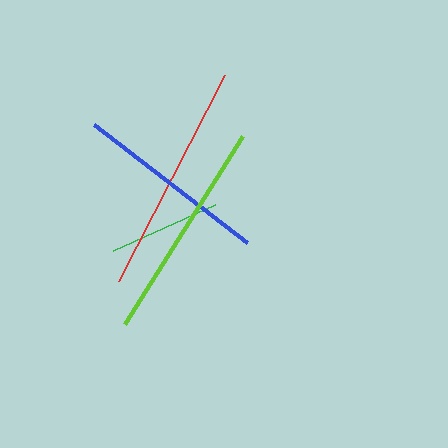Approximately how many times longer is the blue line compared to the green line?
The blue line is approximately 1.7 times the length of the green line.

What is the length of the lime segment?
The lime segment is approximately 222 pixels long.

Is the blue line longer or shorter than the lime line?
The lime line is longer than the blue line.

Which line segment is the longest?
The red line is the longest at approximately 232 pixels.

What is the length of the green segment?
The green segment is approximately 112 pixels long.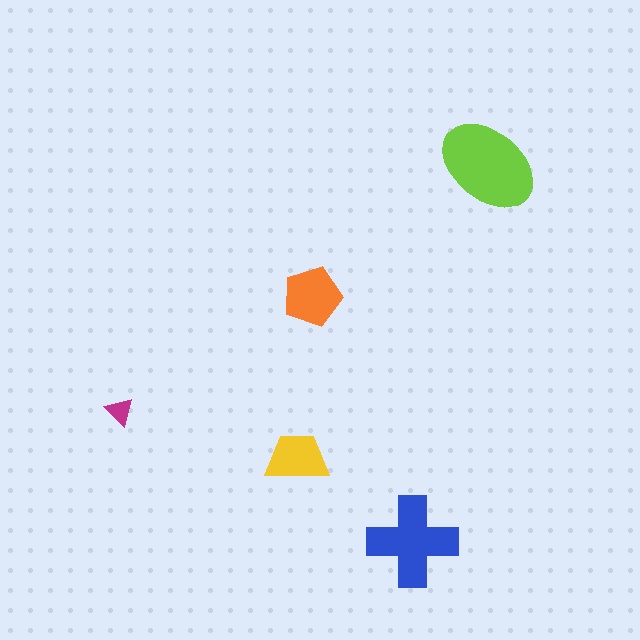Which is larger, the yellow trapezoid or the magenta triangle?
The yellow trapezoid.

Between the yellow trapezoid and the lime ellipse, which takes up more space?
The lime ellipse.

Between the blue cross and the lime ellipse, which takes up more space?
The lime ellipse.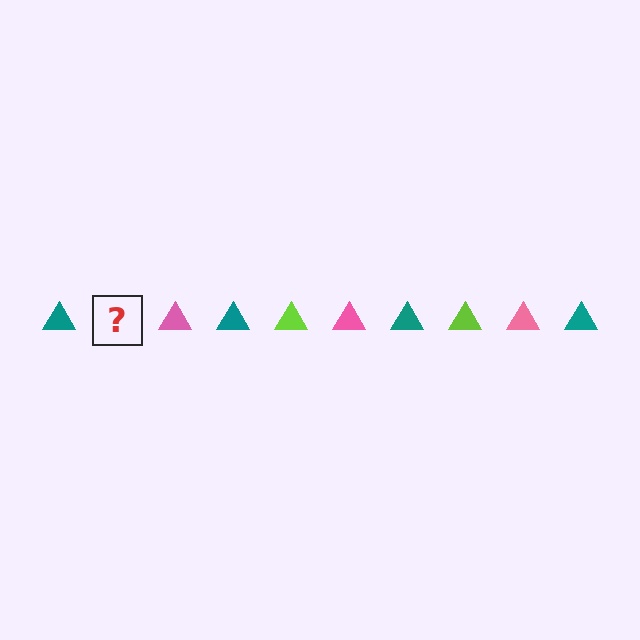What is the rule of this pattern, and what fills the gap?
The rule is that the pattern cycles through teal, lime, pink triangles. The gap should be filled with a lime triangle.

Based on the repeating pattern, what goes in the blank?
The blank should be a lime triangle.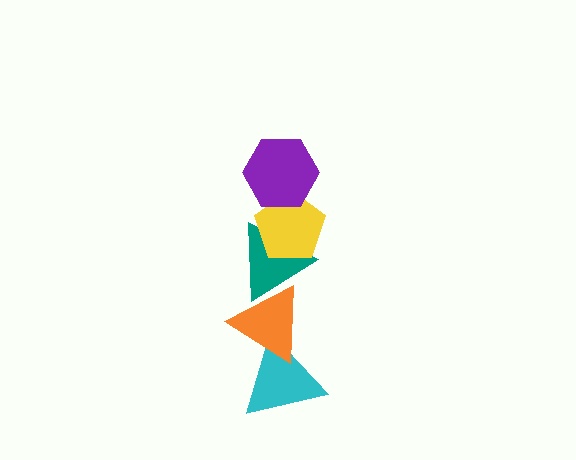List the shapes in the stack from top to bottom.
From top to bottom: the purple hexagon, the yellow pentagon, the teal triangle, the orange triangle, the cyan triangle.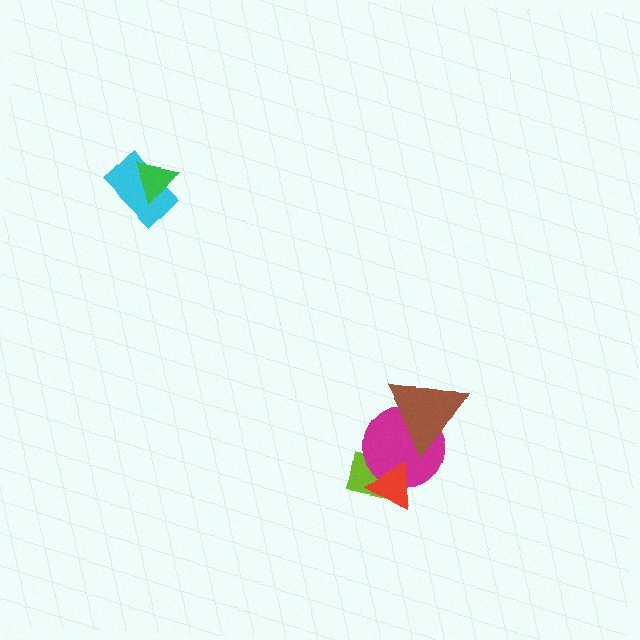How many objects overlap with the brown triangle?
1 object overlaps with the brown triangle.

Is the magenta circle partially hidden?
Yes, it is partially covered by another shape.